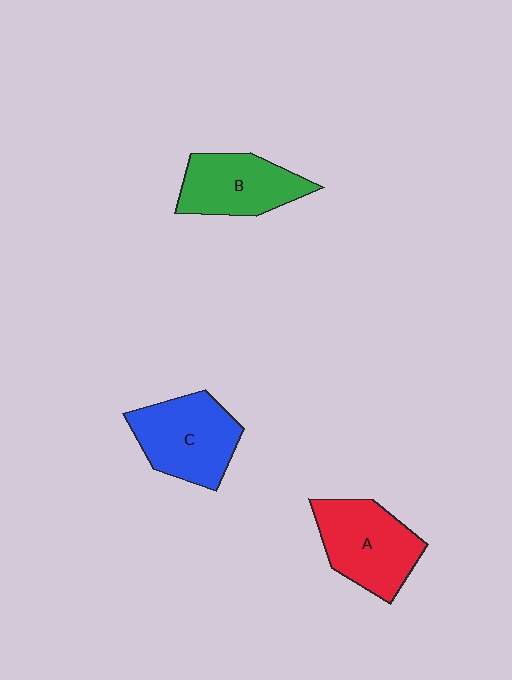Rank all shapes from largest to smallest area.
From largest to smallest: A (red), C (blue), B (green).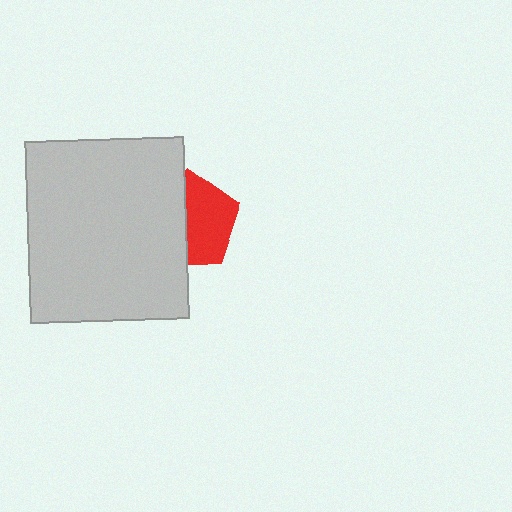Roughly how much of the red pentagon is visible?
About half of it is visible (roughly 54%).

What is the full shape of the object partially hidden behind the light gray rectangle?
The partially hidden object is a red pentagon.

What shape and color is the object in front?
The object in front is a light gray rectangle.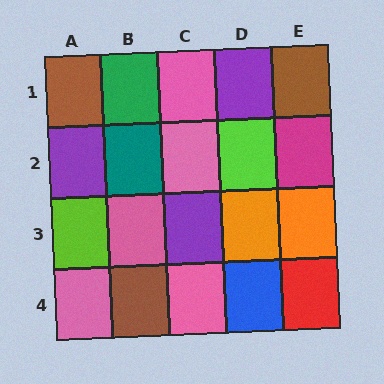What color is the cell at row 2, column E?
Magenta.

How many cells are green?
1 cell is green.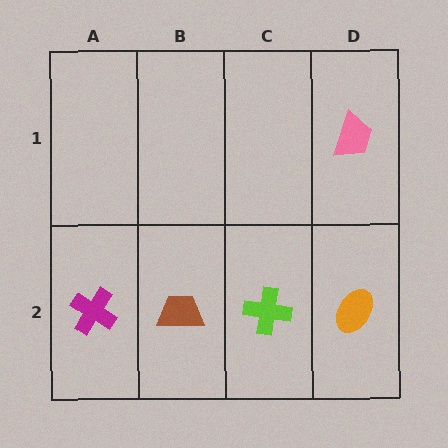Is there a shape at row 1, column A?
No, that cell is empty.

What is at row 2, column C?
A lime cross.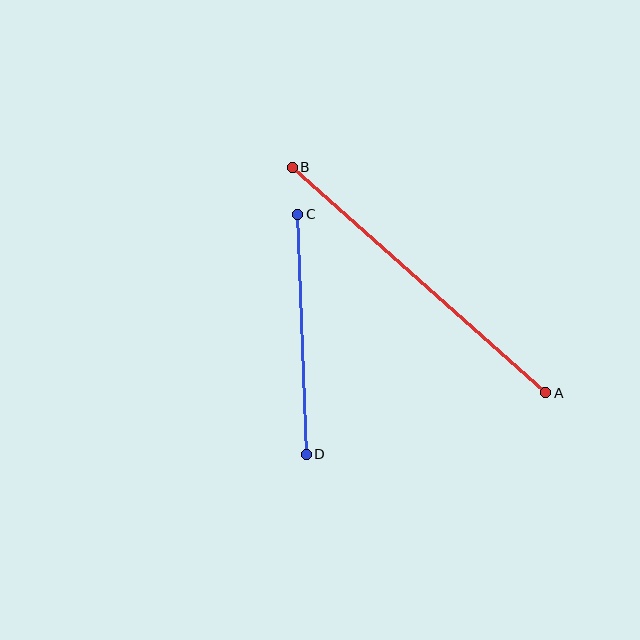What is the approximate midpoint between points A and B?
The midpoint is at approximately (419, 280) pixels.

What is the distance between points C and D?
The distance is approximately 240 pixels.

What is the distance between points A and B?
The distance is approximately 339 pixels.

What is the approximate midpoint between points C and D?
The midpoint is at approximately (302, 334) pixels.